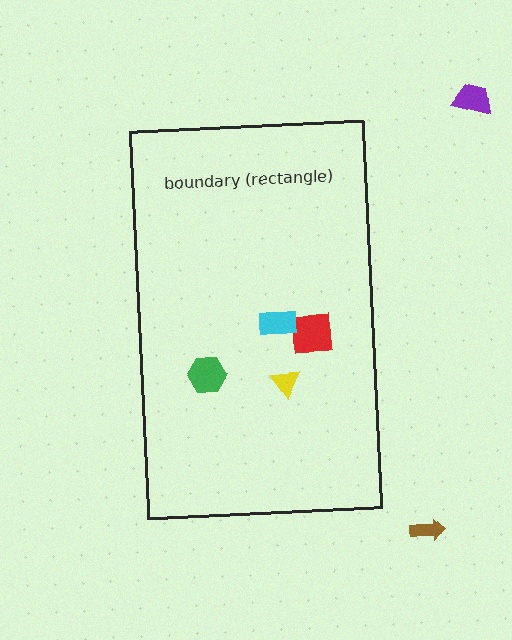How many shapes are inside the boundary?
4 inside, 2 outside.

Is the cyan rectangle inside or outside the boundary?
Inside.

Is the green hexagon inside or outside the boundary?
Inside.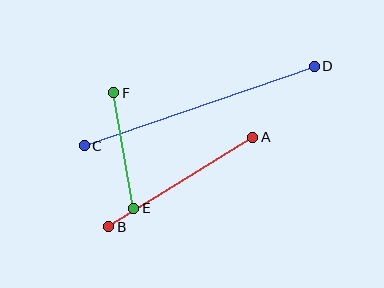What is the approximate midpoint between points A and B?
The midpoint is at approximately (181, 182) pixels.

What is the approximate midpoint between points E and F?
The midpoint is at approximately (124, 151) pixels.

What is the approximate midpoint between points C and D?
The midpoint is at approximately (199, 106) pixels.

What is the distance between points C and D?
The distance is approximately 244 pixels.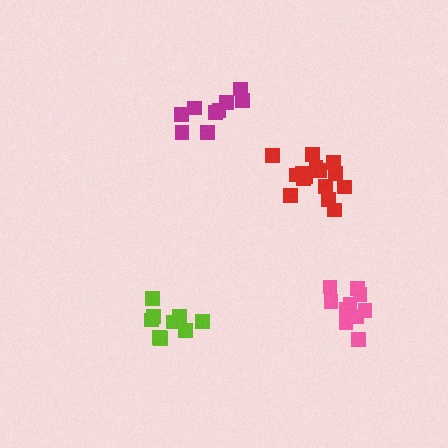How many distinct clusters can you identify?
There are 4 distinct clusters.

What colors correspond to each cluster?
The clusters are colored: pink, red, lime, magenta.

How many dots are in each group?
Group 1: 10 dots, Group 2: 15 dots, Group 3: 10 dots, Group 4: 9 dots (44 total).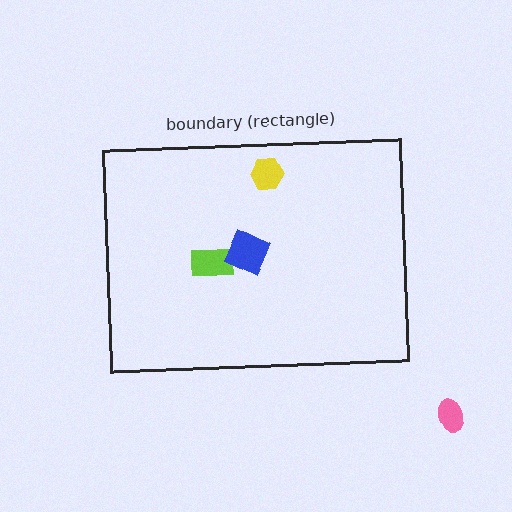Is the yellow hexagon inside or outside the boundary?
Inside.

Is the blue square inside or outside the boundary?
Inside.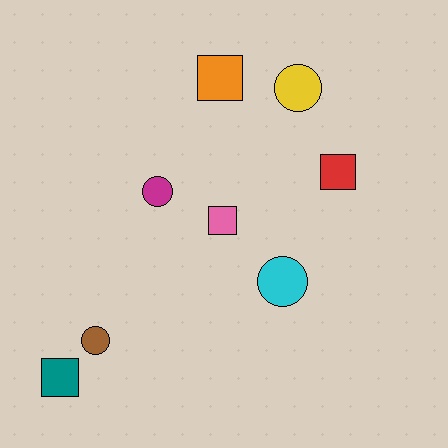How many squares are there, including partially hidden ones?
There are 4 squares.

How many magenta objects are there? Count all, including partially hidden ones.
There is 1 magenta object.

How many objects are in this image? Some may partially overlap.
There are 8 objects.